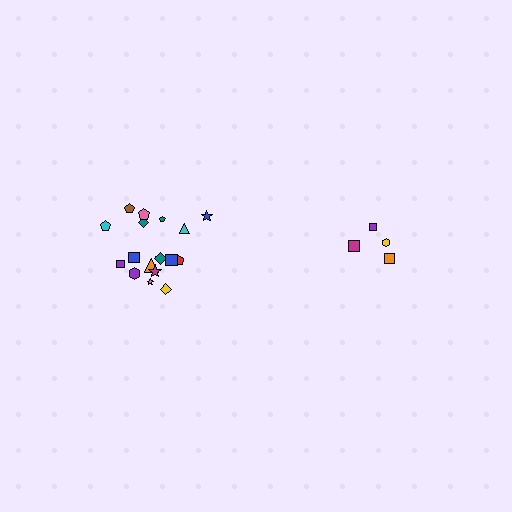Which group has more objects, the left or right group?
The left group.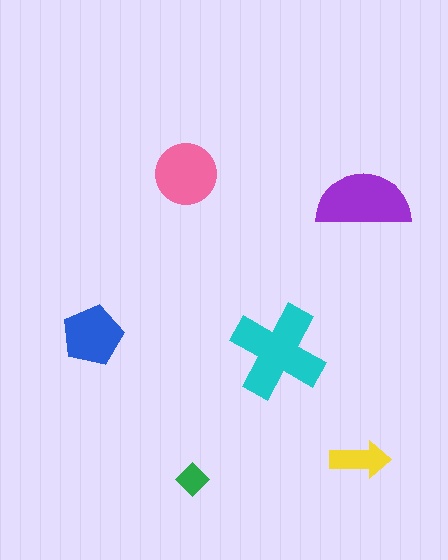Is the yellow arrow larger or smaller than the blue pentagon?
Smaller.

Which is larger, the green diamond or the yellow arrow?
The yellow arrow.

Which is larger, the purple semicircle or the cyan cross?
The cyan cross.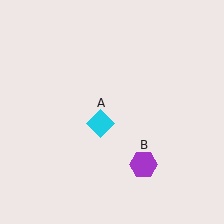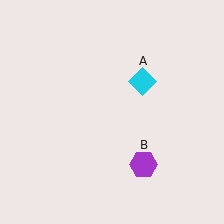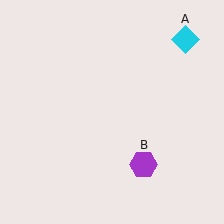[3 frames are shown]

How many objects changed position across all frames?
1 object changed position: cyan diamond (object A).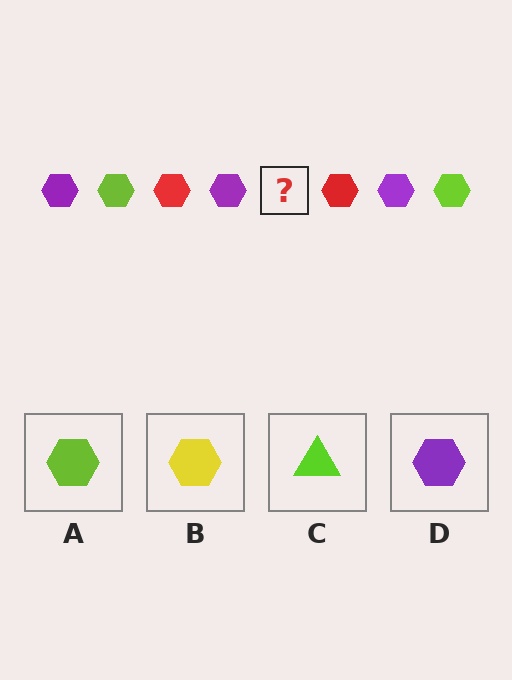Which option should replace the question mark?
Option A.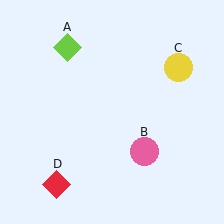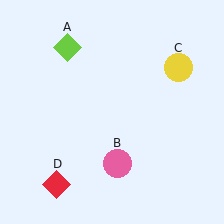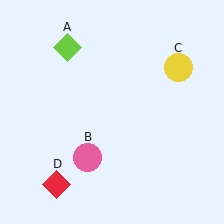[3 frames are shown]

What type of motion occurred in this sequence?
The pink circle (object B) rotated clockwise around the center of the scene.